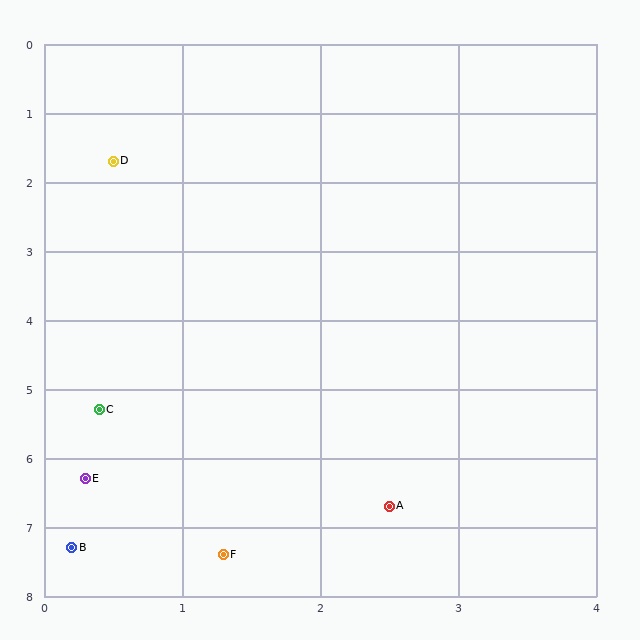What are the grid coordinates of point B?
Point B is at approximately (0.2, 7.3).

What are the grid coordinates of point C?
Point C is at approximately (0.4, 5.3).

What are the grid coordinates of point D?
Point D is at approximately (0.5, 1.7).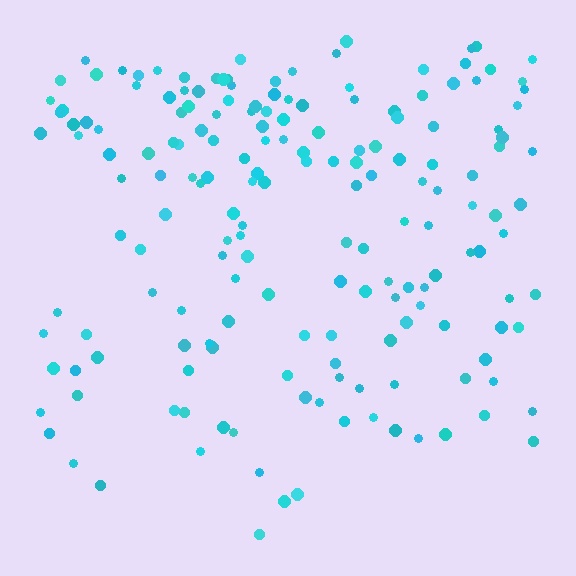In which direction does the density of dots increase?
From bottom to top, with the top side densest.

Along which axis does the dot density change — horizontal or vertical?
Vertical.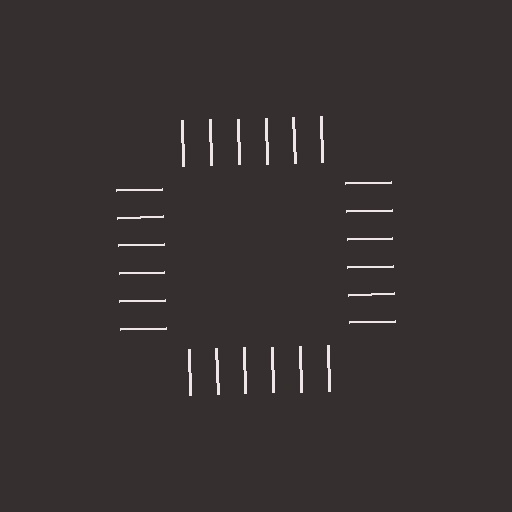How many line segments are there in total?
24 — 6 along each of the 4 edges.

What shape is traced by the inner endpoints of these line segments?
An illusory square — the line segments terminate on its edges but no continuous stroke is drawn.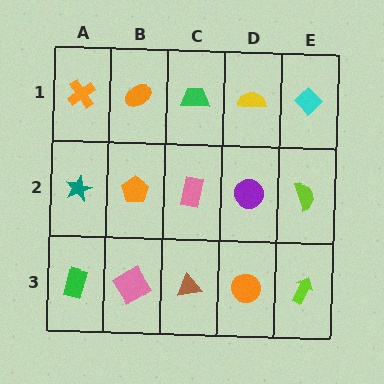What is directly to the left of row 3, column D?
A brown triangle.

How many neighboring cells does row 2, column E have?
3.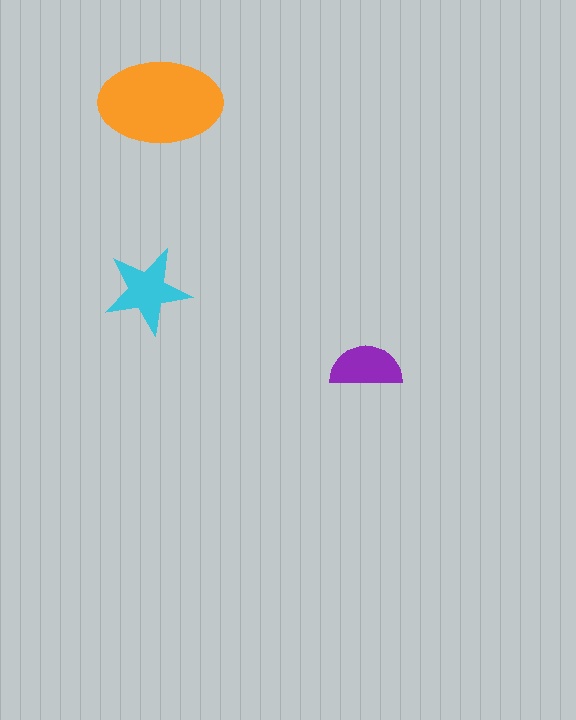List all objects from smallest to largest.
The purple semicircle, the cyan star, the orange ellipse.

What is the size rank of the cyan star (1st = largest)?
2nd.